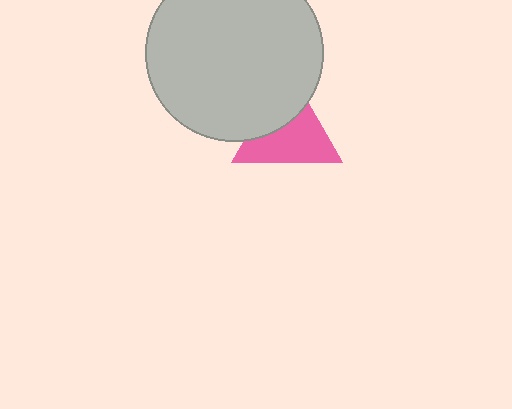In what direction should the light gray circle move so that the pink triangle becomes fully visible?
The light gray circle should move up. That is the shortest direction to clear the overlap and leave the pink triangle fully visible.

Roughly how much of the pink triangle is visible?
About half of it is visible (roughly 63%).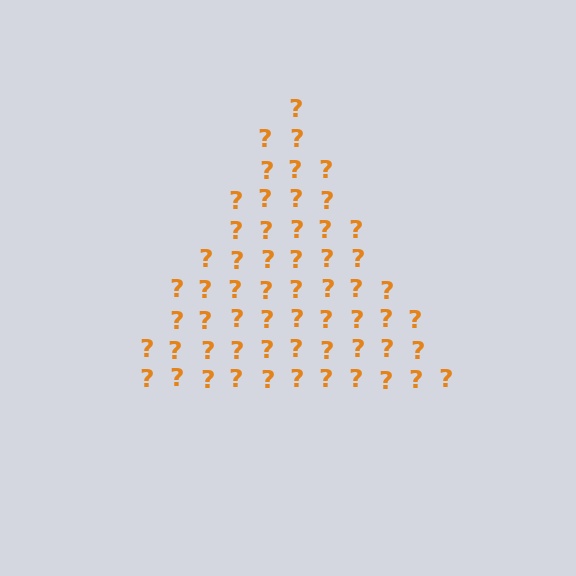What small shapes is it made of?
It is made of small question marks.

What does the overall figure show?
The overall figure shows a triangle.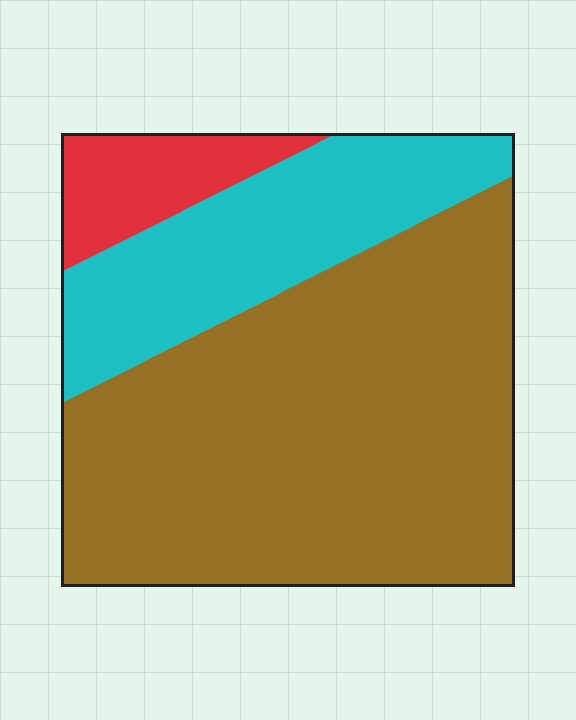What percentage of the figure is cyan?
Cyan covers around 25% of the figure.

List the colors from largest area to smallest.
From largest to smallest: brown, cyan, red.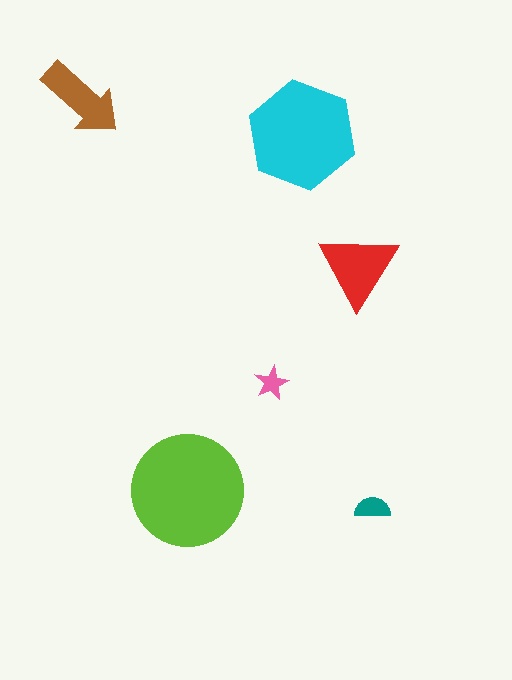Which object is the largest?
The lime circle.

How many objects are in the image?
There are 6 objects in the image.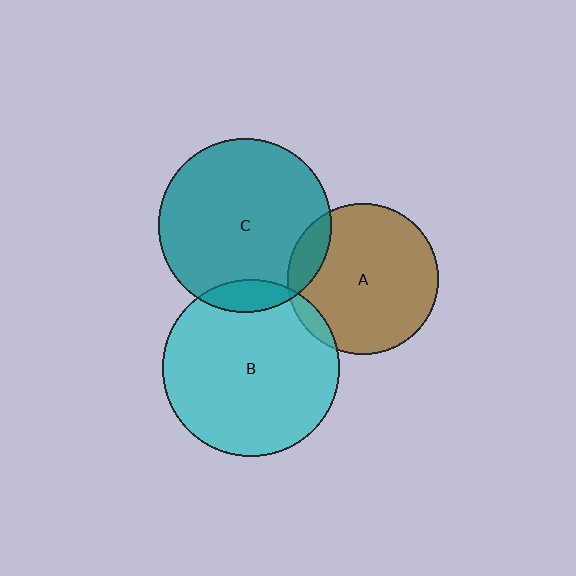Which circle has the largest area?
Circle B (cyan).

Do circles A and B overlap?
Yes.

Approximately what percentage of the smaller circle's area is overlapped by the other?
Approximately 5%.